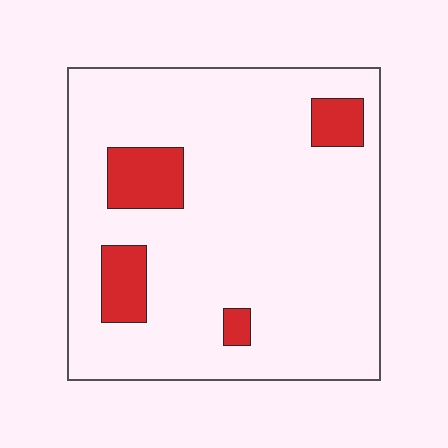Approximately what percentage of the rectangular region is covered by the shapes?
Approximately 10%.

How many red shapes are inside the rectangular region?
4.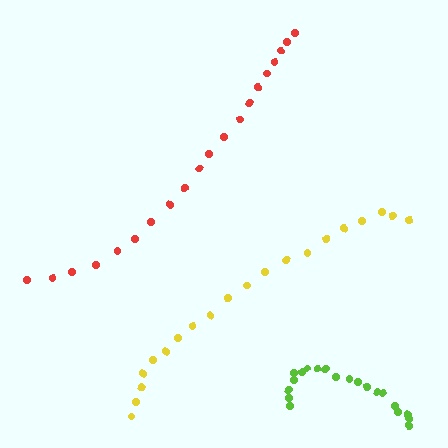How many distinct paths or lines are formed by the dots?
There are 3 distinct paths.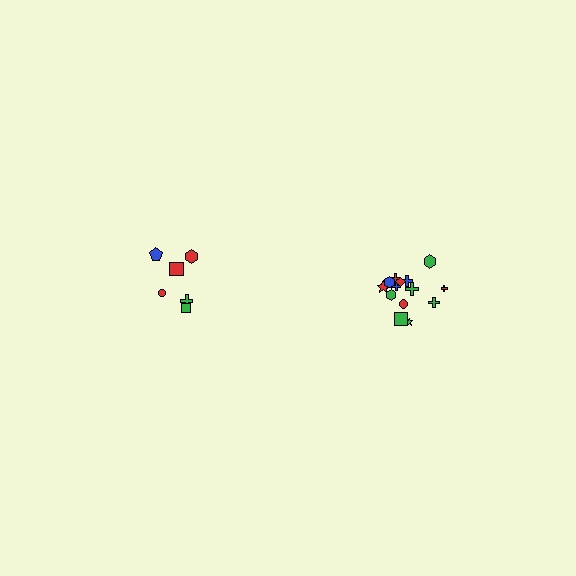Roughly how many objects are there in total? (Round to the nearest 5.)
Roughly 20 objects in total.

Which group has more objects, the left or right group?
The right group.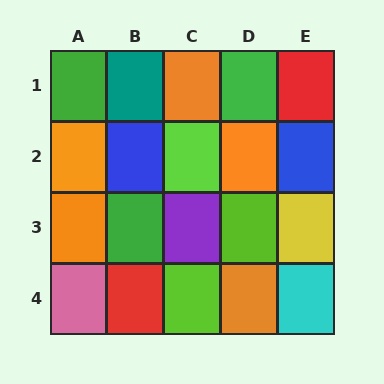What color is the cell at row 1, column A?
Green.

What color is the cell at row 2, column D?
Orange.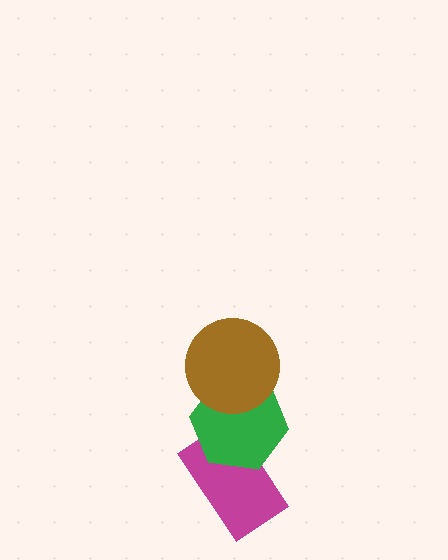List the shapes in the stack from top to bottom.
From top to bottom: the brown circle, the green hexagon, the magenta rectangle.